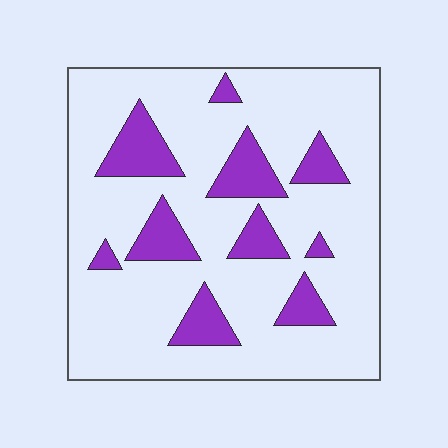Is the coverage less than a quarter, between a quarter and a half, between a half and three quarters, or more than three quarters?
Less than a quarter.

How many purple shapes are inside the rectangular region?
10.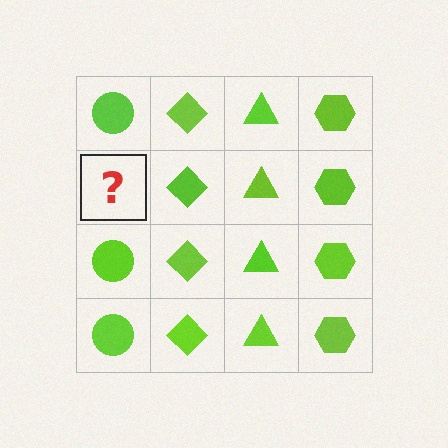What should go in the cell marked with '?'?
The missing cell should contain a lime circle.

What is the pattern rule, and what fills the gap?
The rule is that each column has a consistent shape. The gap should be filled with a lime circle.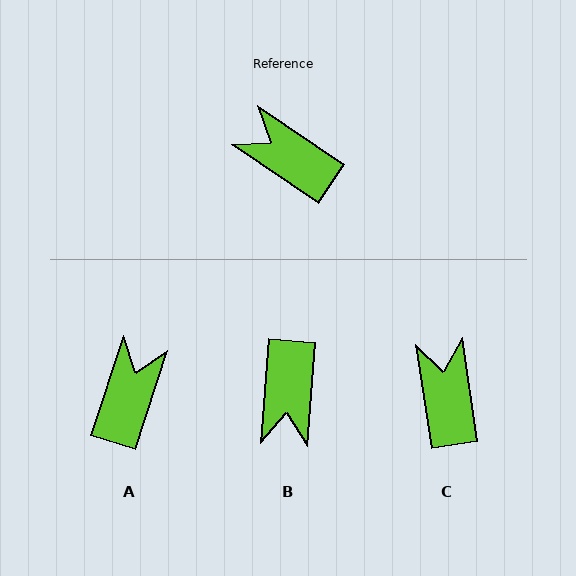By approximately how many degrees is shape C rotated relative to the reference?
Approximately 47 degrees clockwise.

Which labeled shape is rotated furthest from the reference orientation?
B, about 120 degrees away.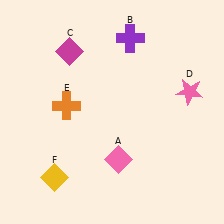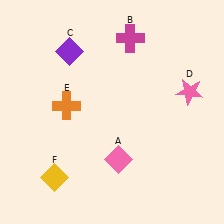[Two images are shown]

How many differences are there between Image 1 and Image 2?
There are 2 differences between the two images.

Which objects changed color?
B changed from purple to magenta. C changed from magenta to purple.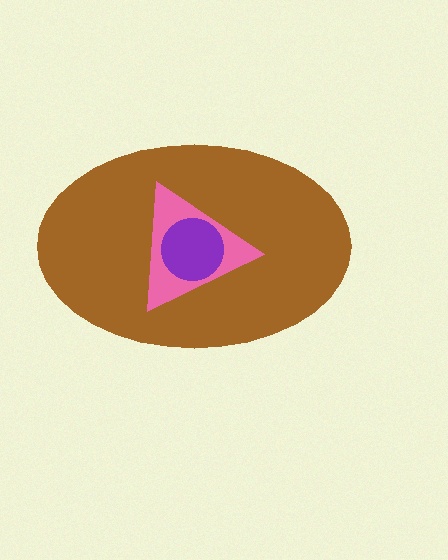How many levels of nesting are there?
3.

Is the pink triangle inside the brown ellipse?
Yes.